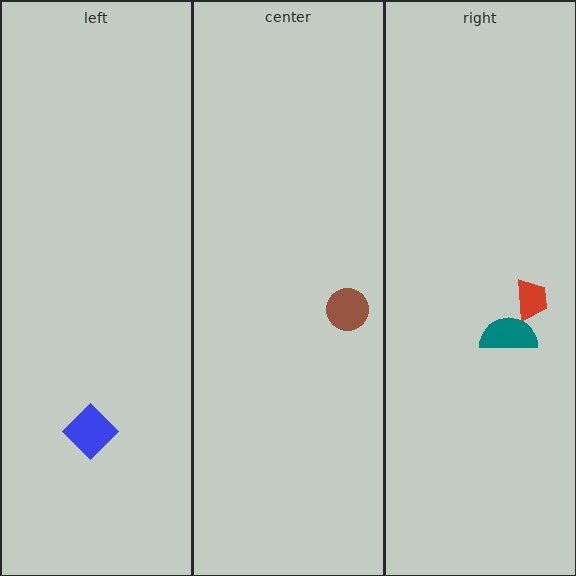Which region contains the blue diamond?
The left region.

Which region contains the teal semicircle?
The right region.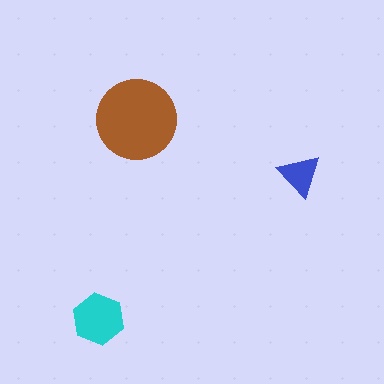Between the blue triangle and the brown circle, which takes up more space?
The brown circle.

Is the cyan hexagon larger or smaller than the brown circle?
Smaller.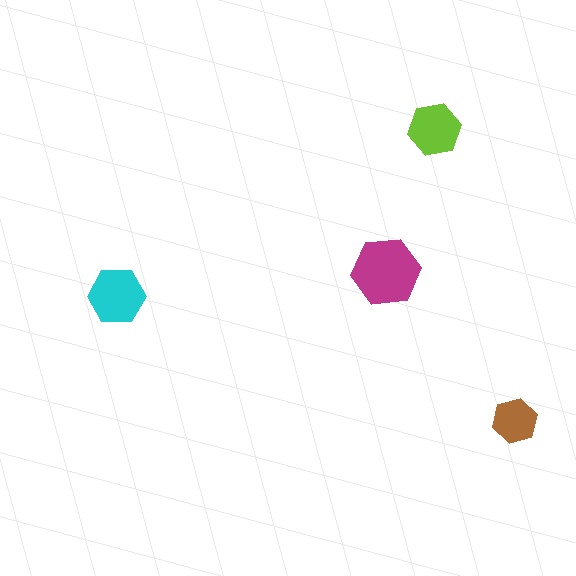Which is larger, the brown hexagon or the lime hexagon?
The lime one.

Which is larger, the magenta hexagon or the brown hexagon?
The magenta one.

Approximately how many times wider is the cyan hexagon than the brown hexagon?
About 1.5 times wider.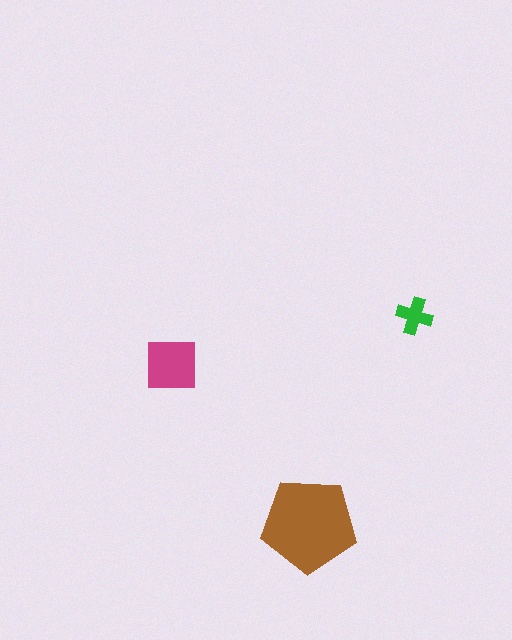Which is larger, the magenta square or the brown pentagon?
The brown pentagon.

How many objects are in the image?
There are 3 objects in the image.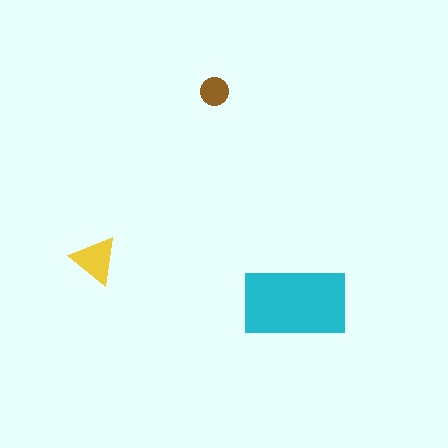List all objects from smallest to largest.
The brown circle, the yellow triangle, the cyan rectangle.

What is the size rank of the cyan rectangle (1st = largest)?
1st.